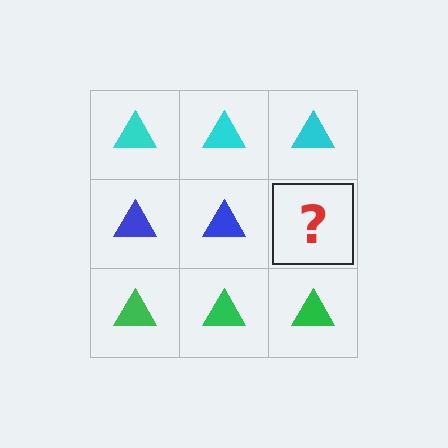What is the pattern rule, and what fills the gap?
The rule is that each row has a consistent color. The gap should be filled with a blue triangle.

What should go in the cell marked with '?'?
The missing cell should contain a blue triangle.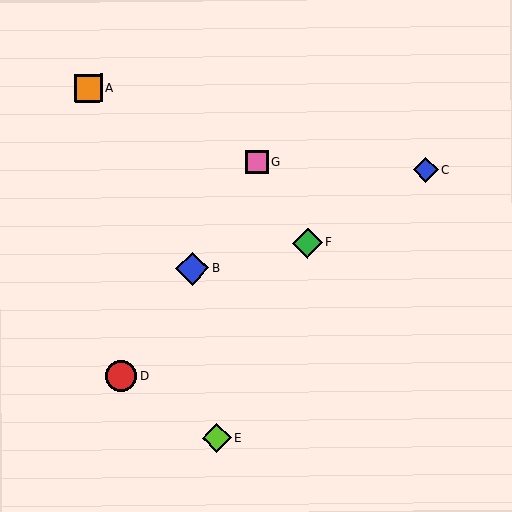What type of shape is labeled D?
Shape D is a red circle.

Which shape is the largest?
The blue diamond (labeled B) is the largest.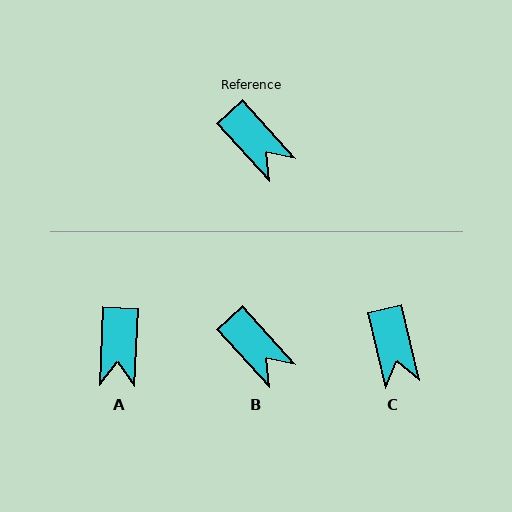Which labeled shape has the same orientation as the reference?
B.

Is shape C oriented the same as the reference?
No, it is off by about 29 degrees.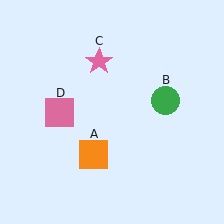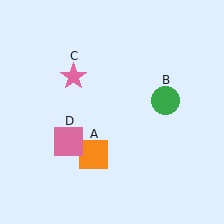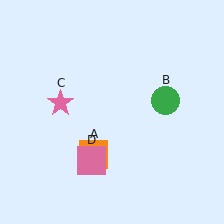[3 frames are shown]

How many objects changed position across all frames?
2 objects changed position: pink star (object C), pink square (object D).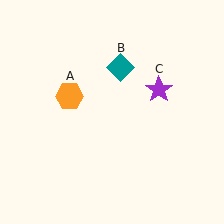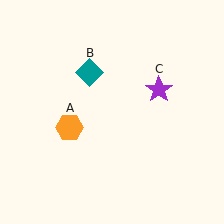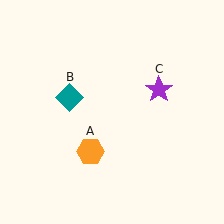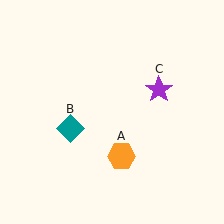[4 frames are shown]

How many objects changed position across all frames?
2 objects changed position: orange hexagon (object A), teal diamond (object B).